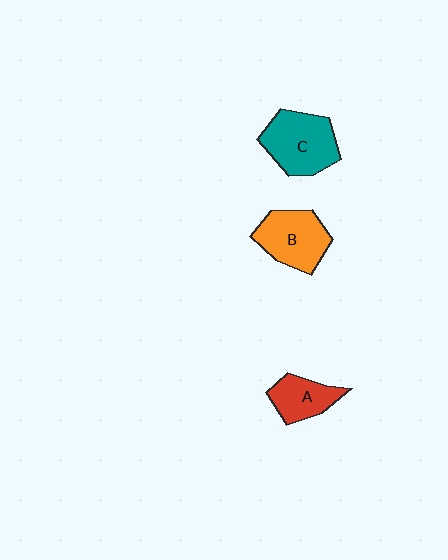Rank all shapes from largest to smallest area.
From largest to smallest: C (teal), B (orange), A (red).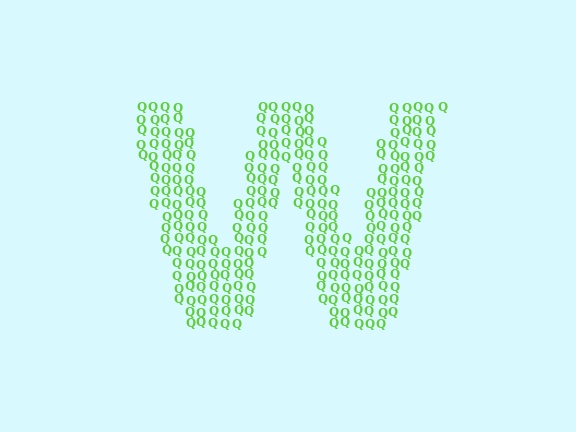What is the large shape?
The large shape is the letter W.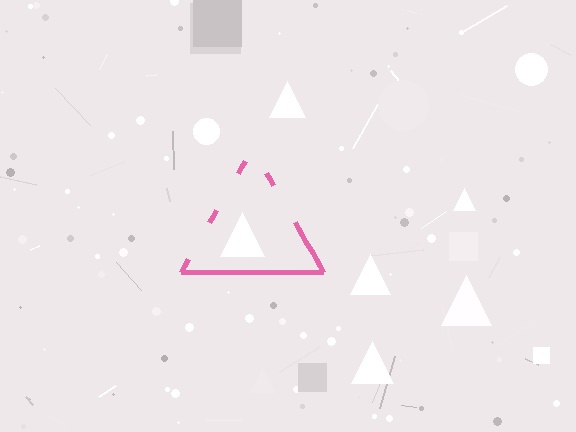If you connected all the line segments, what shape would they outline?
They would outline a triangle.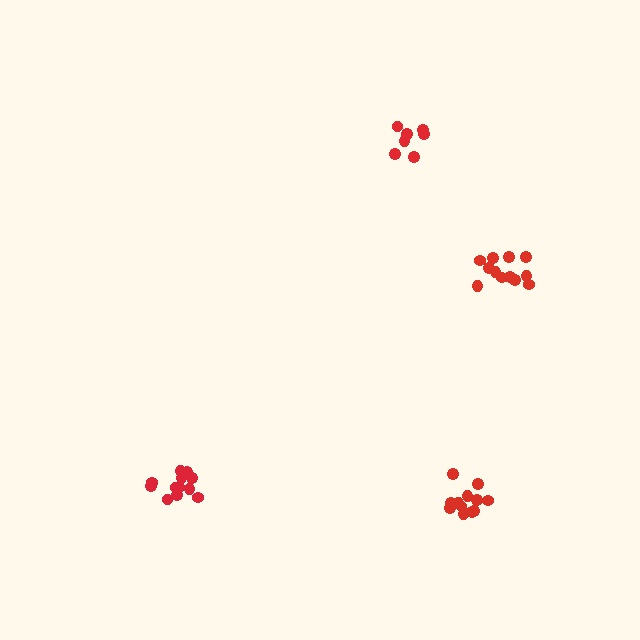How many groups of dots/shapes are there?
There are 4 groups.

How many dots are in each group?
Group 1: 12 dots, Group 2: 12 dots, Group 3: 12 dots, Group 4: 7 dots (43 total).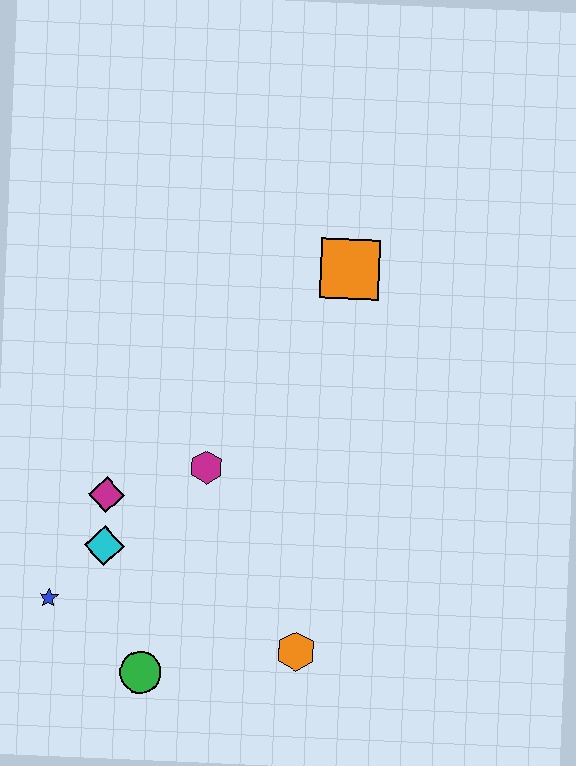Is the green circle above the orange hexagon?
No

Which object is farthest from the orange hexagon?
The orange square is farthest from the orange hexagon.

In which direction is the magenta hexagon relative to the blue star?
The magenta hexagon is to the right of the blue star.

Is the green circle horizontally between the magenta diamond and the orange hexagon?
Yes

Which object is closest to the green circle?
The blue star is closest to the green circle.